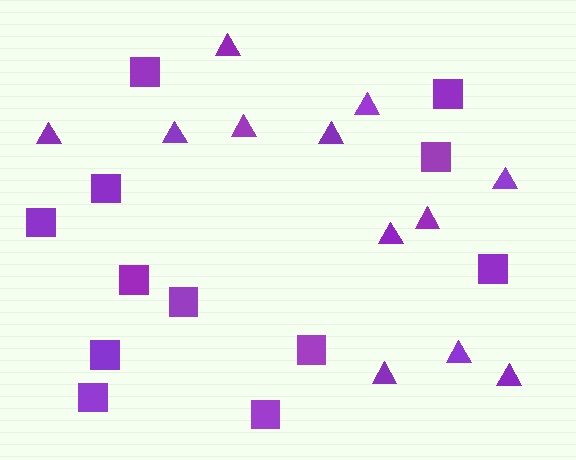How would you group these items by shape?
There are 2 groups: one group of triangles (12) and one group of squares (12).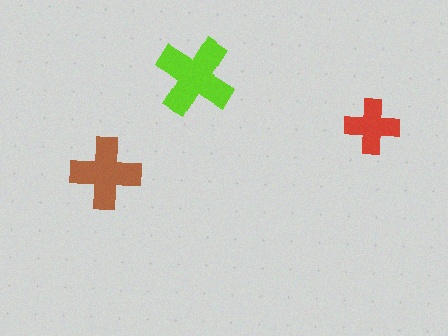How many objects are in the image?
There are 3 objects in the image.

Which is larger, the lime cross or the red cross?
The lime one.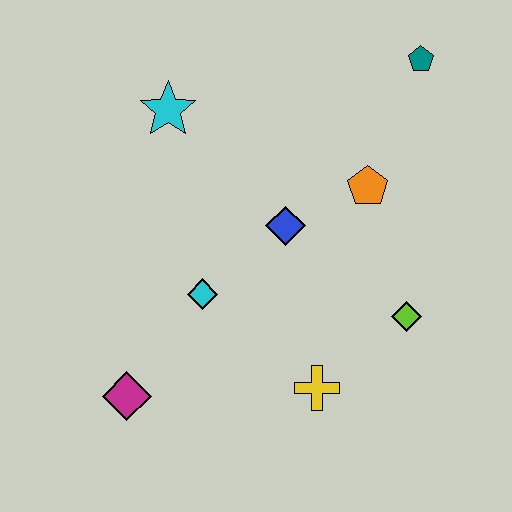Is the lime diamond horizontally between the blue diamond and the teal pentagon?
Yes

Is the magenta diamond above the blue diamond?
No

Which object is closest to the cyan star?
The blue diamond is closest to the cyan star.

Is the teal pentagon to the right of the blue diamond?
Yes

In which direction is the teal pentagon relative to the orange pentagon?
The teal pentagon is above the orange pentagon.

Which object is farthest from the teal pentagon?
The magenta diamond is farthest from the teal pentagon.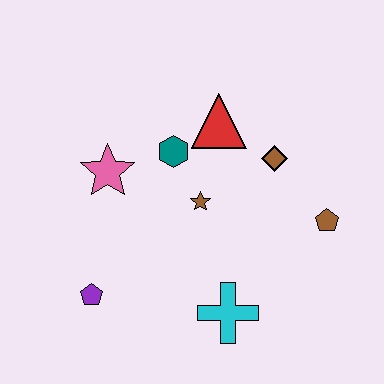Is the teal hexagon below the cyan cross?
No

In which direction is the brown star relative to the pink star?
The brown star is to the right of the pink star.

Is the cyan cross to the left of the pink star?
No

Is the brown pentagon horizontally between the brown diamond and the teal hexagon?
No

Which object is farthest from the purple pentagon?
The brown pentagon is farthest from the purple pentagon.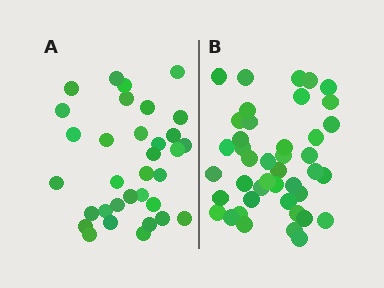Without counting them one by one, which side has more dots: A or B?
Region B (the right region) has more dots.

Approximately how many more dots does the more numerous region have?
Region B has roughly 8 or so more dots than region A.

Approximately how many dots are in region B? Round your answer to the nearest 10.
About 40 dots. (The exact count is 42, which rounds to 40.)